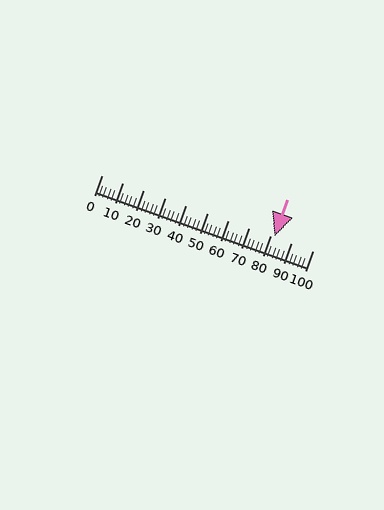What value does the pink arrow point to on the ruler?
The pink arrow points to approximately 82.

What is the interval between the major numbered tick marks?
The major tick marks are spaced 10 units apart.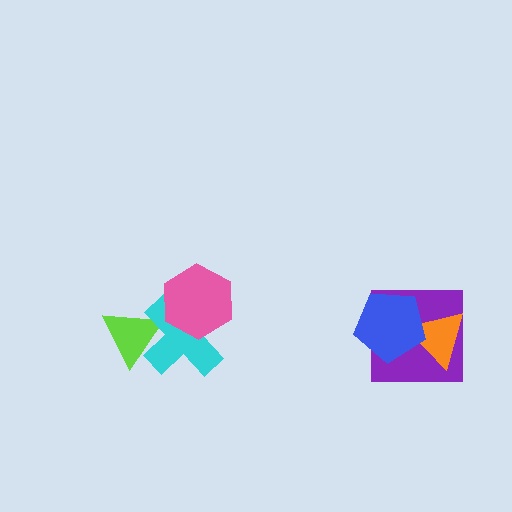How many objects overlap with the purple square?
2 objects overlap with the purple square.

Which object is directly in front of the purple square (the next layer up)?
The orange triangle is directly in front of the purple square.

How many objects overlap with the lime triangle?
1 object overlaps with the lime triangle.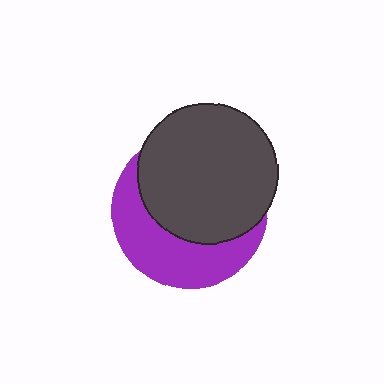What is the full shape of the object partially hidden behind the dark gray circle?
The partially hidden object is a purple circle.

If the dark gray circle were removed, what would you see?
You would see the complete purple circle.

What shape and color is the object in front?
The object in front is a dark gray circle.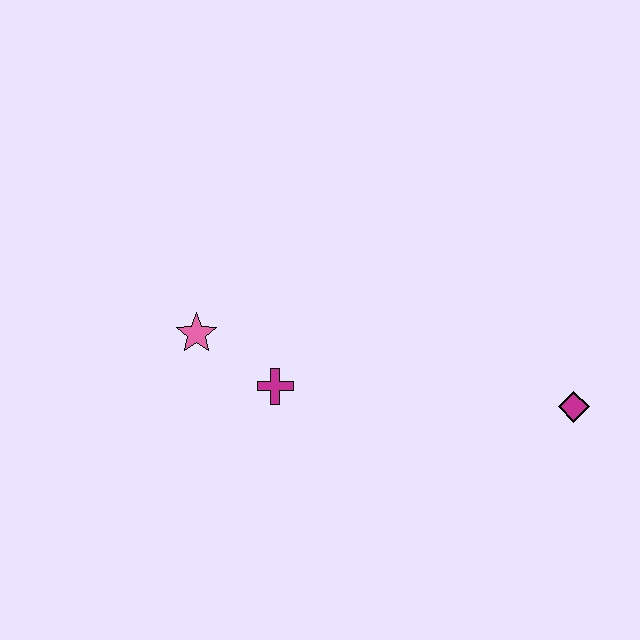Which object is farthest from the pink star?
The magenta diamond is farthest from the pink star.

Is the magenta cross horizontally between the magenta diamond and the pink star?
Yes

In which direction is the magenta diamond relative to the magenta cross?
The magenta diamond is to the right of the magenta cross.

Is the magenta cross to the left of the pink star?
No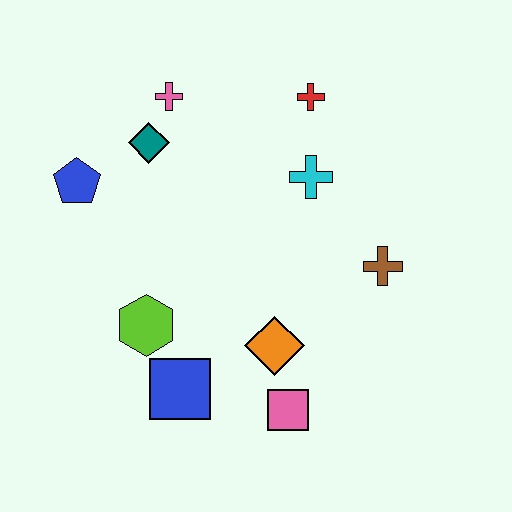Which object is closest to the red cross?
The cyan cross is closest to the red cross.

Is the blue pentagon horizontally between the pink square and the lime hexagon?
No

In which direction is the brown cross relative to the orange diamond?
The brown cross is to the right of the orange diamond.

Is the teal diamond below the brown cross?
No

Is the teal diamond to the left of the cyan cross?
Yes